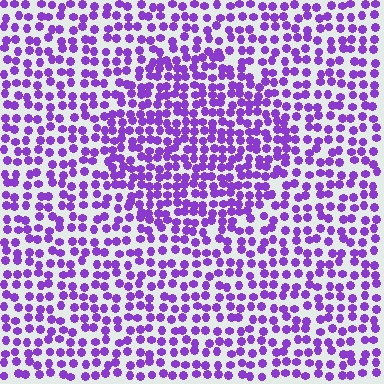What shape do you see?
I see a circle.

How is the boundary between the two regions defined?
The boundary is defined by a change in element density (approximately 1.5x ratio). All elements are the same color, size, and shape.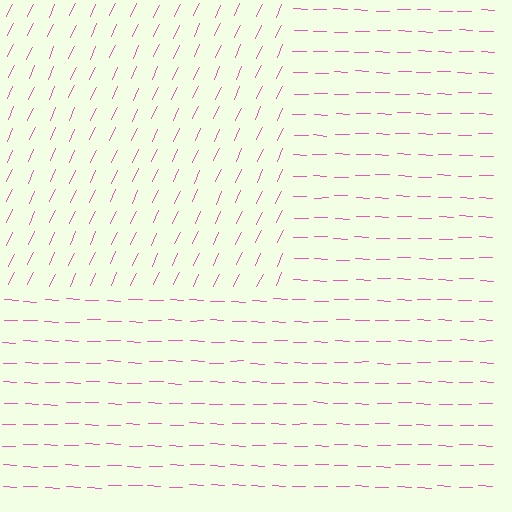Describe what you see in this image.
The image is filled with small pink line segments. A rectangle region in the image has lines oriented differently from the surrounding lines, creating a visible texture boundary.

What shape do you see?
I see a rectangle.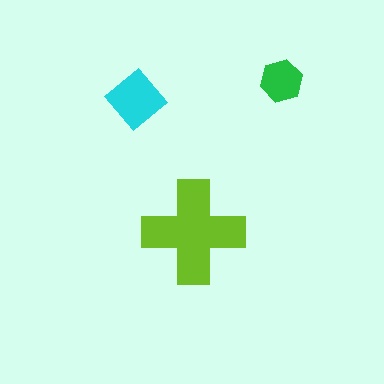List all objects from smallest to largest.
The green hexagon, the cyan diamond, the lime cross.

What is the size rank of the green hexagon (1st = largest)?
3rd.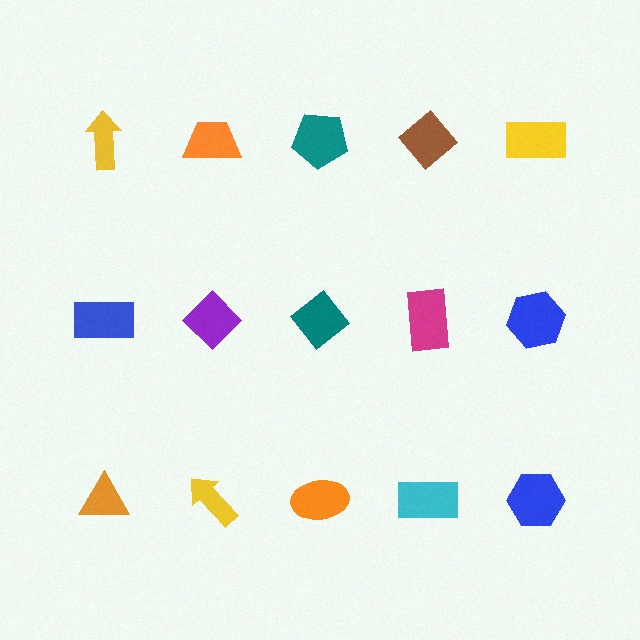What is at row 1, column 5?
A yellow rectangle.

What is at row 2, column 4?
A magenta rectangle.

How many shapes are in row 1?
5 shapes.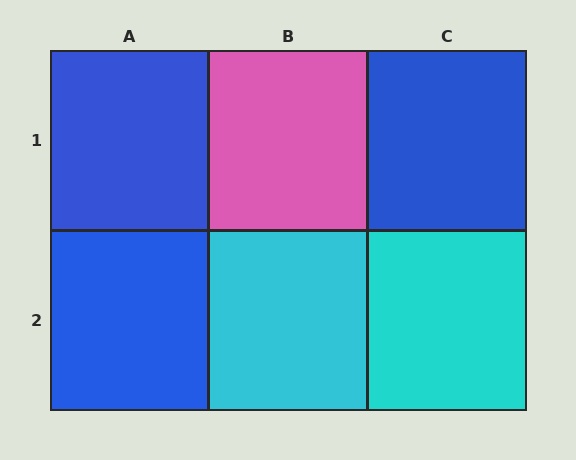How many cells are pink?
1 cell is pink.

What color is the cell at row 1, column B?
Pink.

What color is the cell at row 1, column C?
Blue.